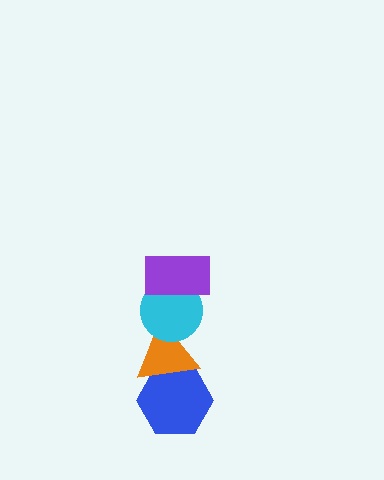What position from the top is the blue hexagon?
The blue hexagon is 4th from the top.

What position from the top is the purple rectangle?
The purple rectangle is 1st from the top.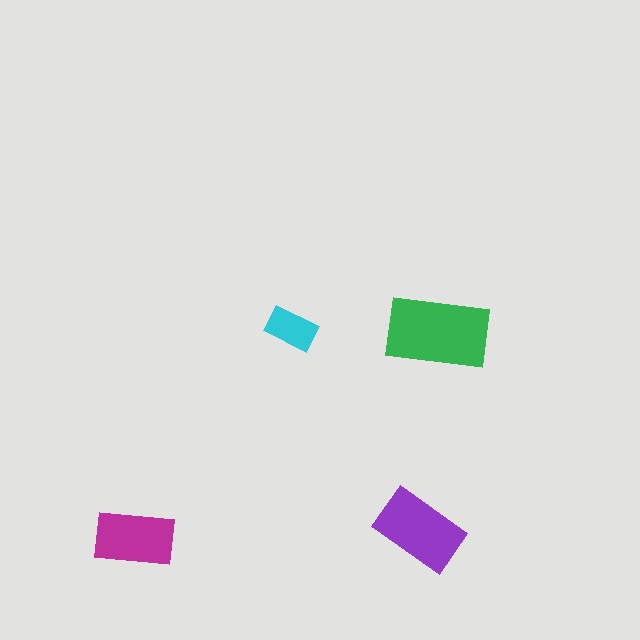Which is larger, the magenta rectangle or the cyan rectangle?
The magenta one.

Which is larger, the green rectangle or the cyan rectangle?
The green one.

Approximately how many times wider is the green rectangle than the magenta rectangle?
About 1.5 times wider.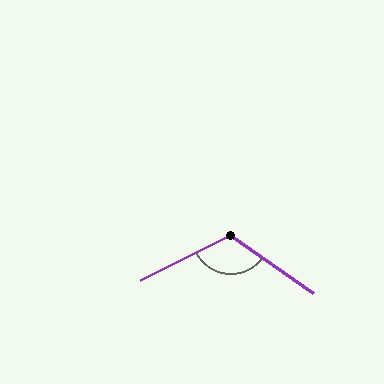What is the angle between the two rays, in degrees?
Approximately 118 degrees.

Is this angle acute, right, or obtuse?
It is obtuse.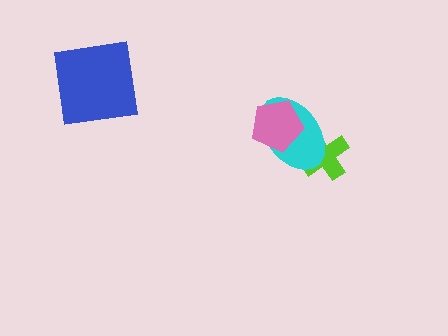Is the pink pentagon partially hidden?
No, no other shape covers it.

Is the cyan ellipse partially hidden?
Yes, it is partially covered by another shape.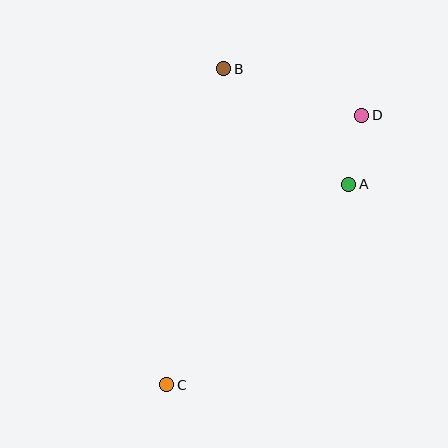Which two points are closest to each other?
Points A and D are closest to each other.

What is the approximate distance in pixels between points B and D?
The distance between B and D is approximately 146 pixels.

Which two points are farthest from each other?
Points C and D are farthest from each other.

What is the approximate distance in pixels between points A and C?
The distance between A and C is approximately 271 pixels.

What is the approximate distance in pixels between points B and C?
The distance between B and C is approximately 321 pixels.